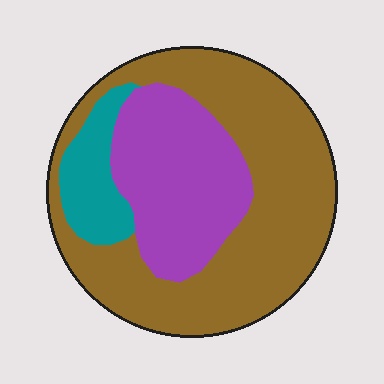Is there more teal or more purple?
Purple.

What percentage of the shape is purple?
Purple covers roughly 30% of the shape.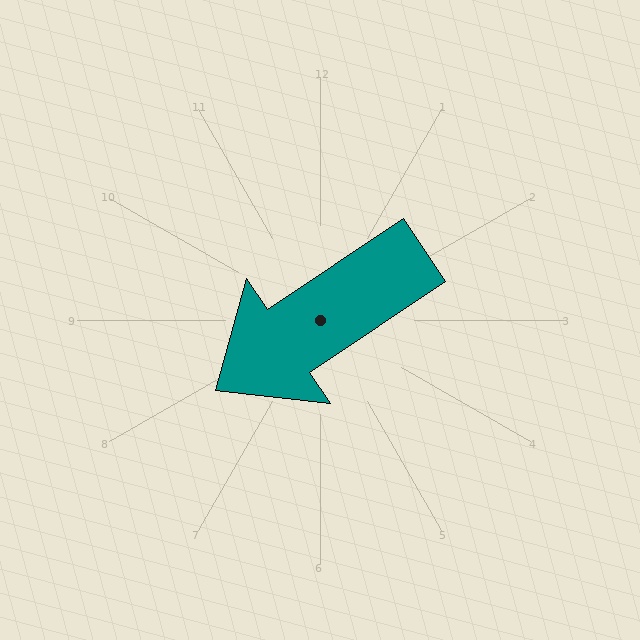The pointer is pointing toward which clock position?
Roughly 8 o'clock.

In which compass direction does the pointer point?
Southwest.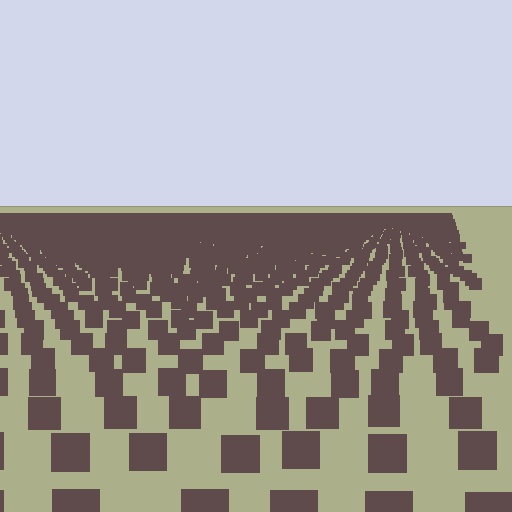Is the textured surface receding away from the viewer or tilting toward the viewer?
The surface is receding away from the viewer. Texture elements get smaller and denser toward the top.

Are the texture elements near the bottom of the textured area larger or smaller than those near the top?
Larger. Near the bottom, elements are closer to the viewer and appear at a bigger on-screen size.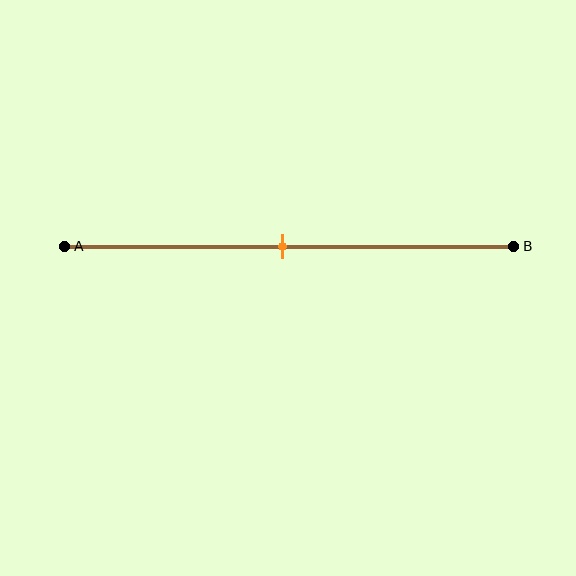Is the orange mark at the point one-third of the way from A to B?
No, the mark is at about 50% from A, not at the 33% one-third point.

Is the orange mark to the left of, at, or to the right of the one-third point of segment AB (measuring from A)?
The orange mark is to the right of the one-third point of segment AB.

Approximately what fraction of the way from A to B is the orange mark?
The orange mark is approximately 50% of the way from A to B.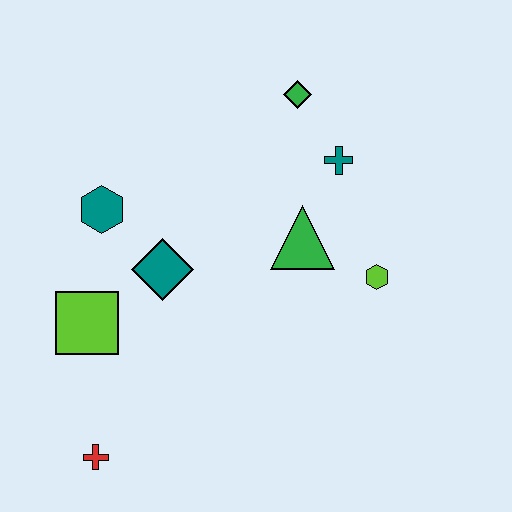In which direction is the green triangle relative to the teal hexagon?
The green triangle is to the right of the teal hexagon.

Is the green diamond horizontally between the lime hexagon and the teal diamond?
Yes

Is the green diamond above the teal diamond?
Yes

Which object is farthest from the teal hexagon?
The lime hexagon is farthest from the teal hexagon.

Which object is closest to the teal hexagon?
The teal diamond is closest to the teal hexagon.